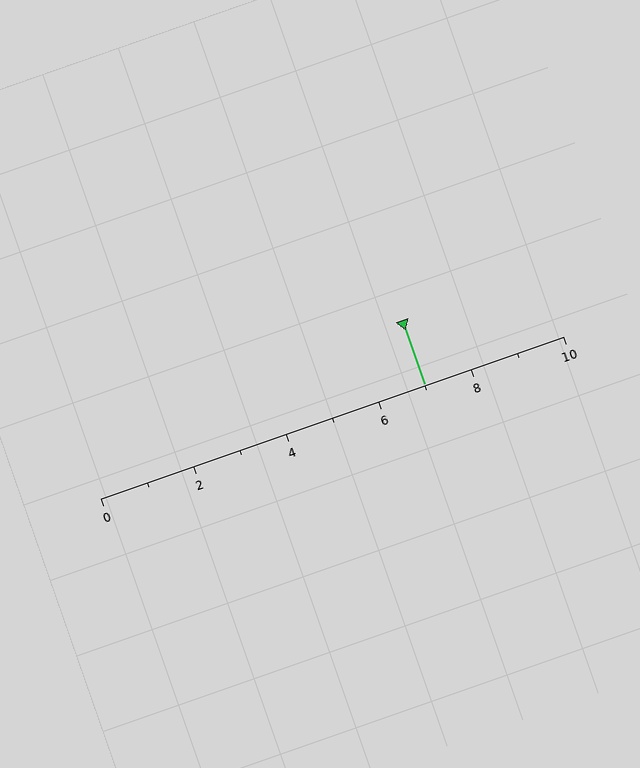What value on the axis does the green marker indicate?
The marker indicates approximately 7.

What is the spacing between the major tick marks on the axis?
The major ticks are spaced 2 apart.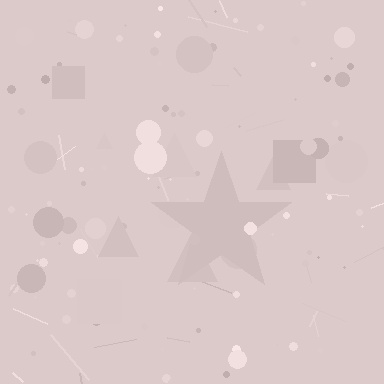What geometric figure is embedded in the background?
A star is embedded in the background.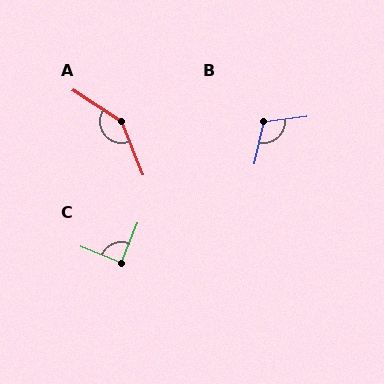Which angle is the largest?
A, at approximately 146 degrees.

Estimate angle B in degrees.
Approximately 109 degrees.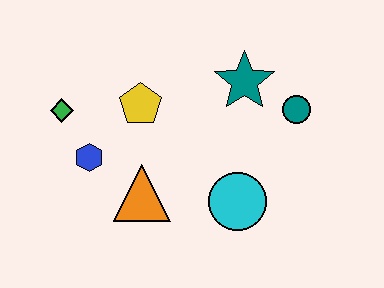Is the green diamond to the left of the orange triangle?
Yes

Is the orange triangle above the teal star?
No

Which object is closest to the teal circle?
The teal star is closest to the teal circle.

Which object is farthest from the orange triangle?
The teal circle is farthest from the orange triangle.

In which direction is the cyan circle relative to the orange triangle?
The cyan circle is to the right of the orange triangle.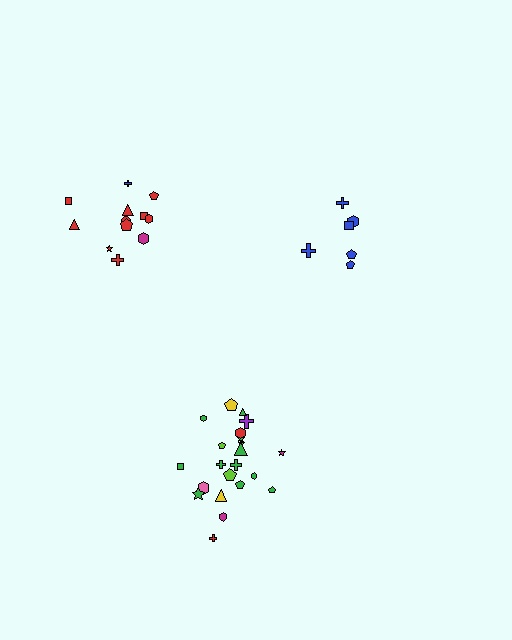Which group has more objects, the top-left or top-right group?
The top-left group.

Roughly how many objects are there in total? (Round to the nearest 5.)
Roughly 40 objects in total.